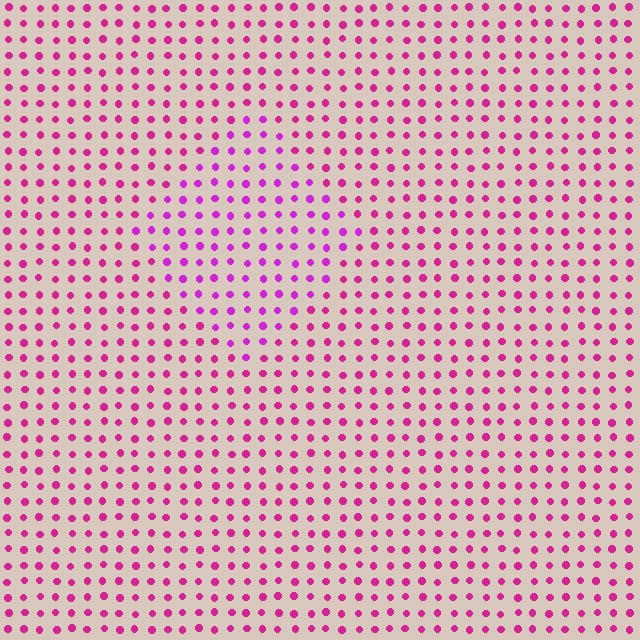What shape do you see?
I see a diamond.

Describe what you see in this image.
The image is filled with small magenta elements in a uniform arrangement. A diamond-shaped region is visible where the elements are tinted to a slightly different hue, forming a subtle color boundary.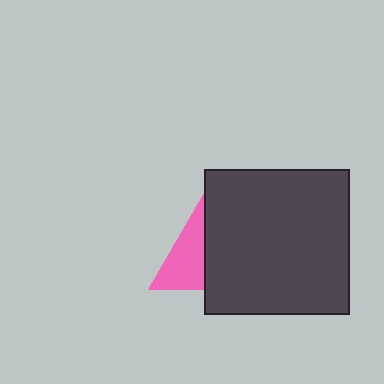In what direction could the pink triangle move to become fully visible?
The pink triangle could move left. That would shift it out from behind the dark gray square entirely.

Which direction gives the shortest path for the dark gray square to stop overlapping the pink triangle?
Moving right gives the shortest separation.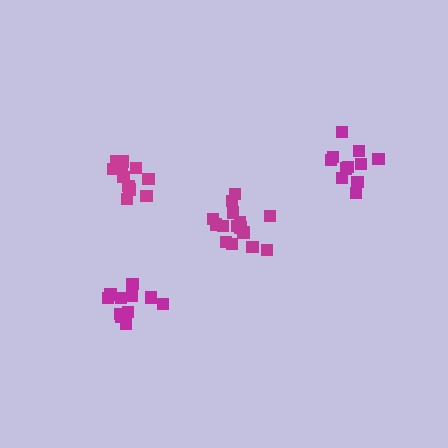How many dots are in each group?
Group 1: 16 dots, Group 2: 12 dots, Group 3: 11 dots, Group 4: 12 dots (51 total).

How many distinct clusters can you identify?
There are 4 distinct clusters.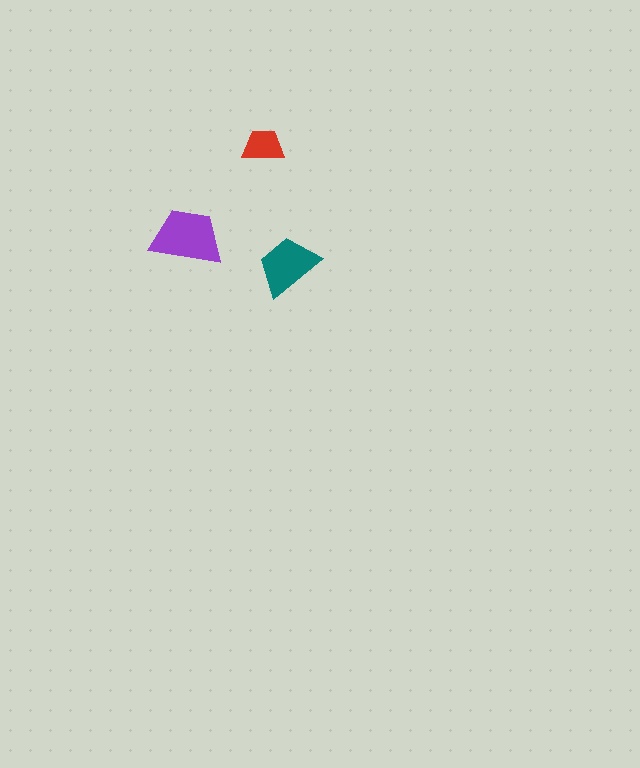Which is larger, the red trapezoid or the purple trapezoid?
The purple one.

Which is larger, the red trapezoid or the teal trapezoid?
The teal one.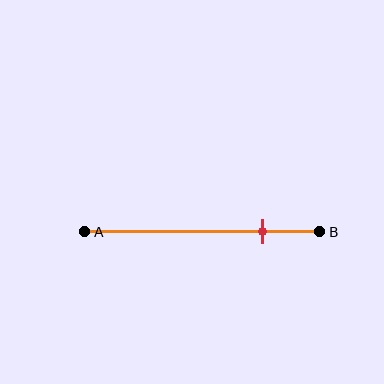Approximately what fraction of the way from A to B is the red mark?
The red mark is approximately 75% of the way from A to B.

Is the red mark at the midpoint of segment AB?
No, the mark is at about 75% from A, not at the 50% midpoint.